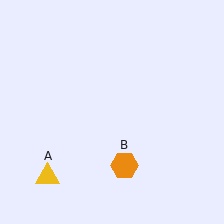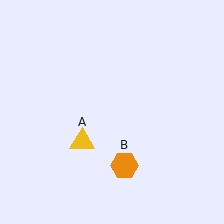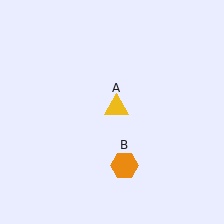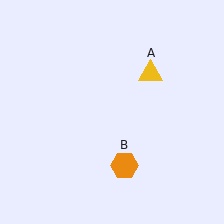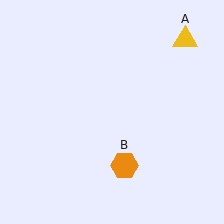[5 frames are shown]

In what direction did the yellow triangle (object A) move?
The yellow triangle (object A) moved up and to the right.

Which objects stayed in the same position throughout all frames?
Orange hexagon (object B) remained stationary.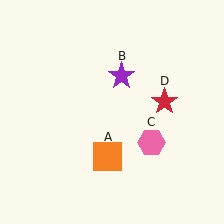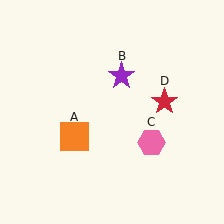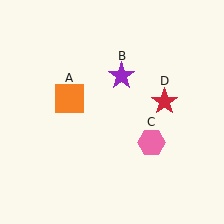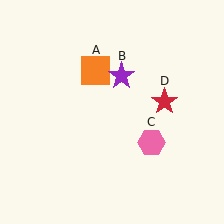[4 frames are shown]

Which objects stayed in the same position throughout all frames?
Purple star (object B) and pink hexagon (object C) and red star (object D) remained stationary.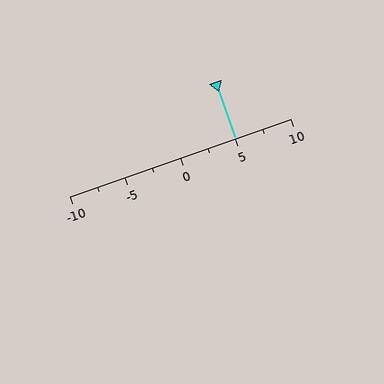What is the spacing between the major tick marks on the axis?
The major ticks are spaced 5 apart.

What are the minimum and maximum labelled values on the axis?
The axis runs from -10 to 10.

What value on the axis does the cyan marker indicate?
The marker indicates approximately 5.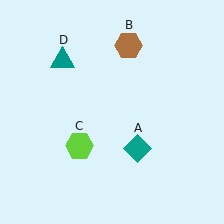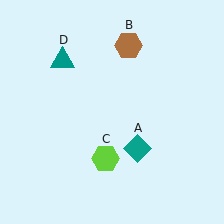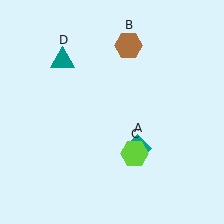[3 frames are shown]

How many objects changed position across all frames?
1 object changed position: lime hexagon (object C).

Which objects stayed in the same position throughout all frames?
Teal diamond (object A) and brown hexagon (object B) and teal triangle (object D) remained stationary.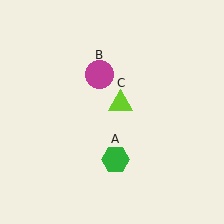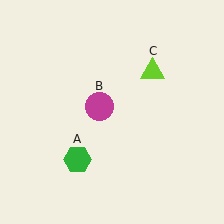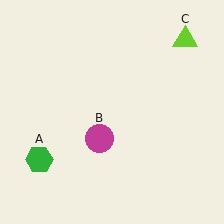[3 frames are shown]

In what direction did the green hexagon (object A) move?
The green hexagon (object A) moved left.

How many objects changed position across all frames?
3 objects changed position: green hexagon (object A), magenta circle (object B), lime triangle (object C).